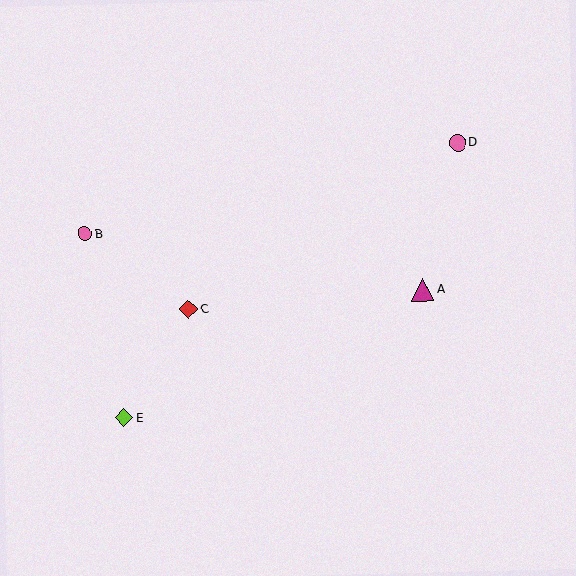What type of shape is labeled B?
Shape B is a pink circle.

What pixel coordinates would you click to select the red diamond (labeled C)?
Click at (188, 309) to select the red diamond C.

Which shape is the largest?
The magenta triangle (labeled A) is the largest.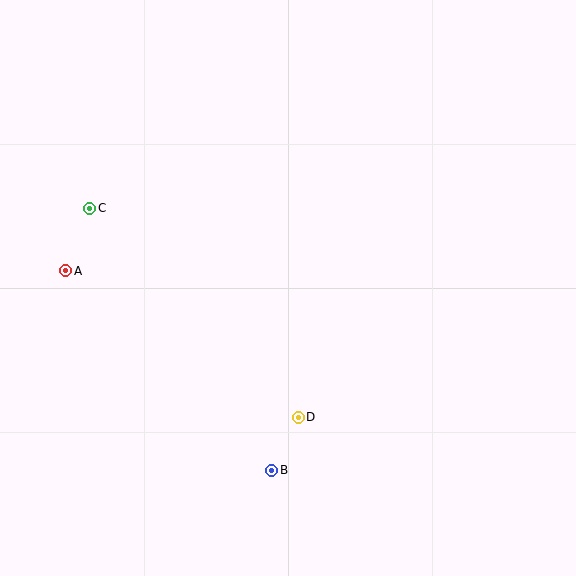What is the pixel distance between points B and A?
The distance between B and A is 286 pixels.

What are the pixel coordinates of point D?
Point D is at (298, 417).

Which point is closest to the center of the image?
Point D at (298, 417) is closest to the center.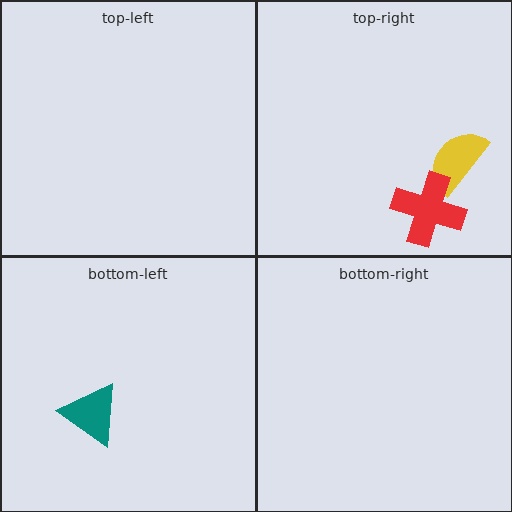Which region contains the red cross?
The top-right region.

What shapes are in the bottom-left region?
The teal triangle.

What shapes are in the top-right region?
The yellow semicircle, the red cross.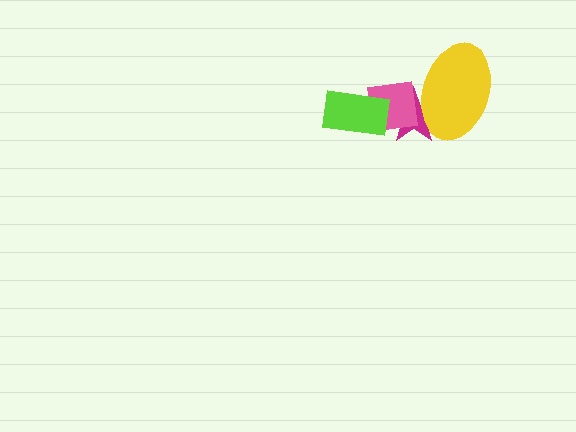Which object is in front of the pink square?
The lime rectangle is in front of the pink square.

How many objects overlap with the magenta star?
2 objects overlap with the magenta star.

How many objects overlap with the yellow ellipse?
2 objects overlap with the yellow ellipse.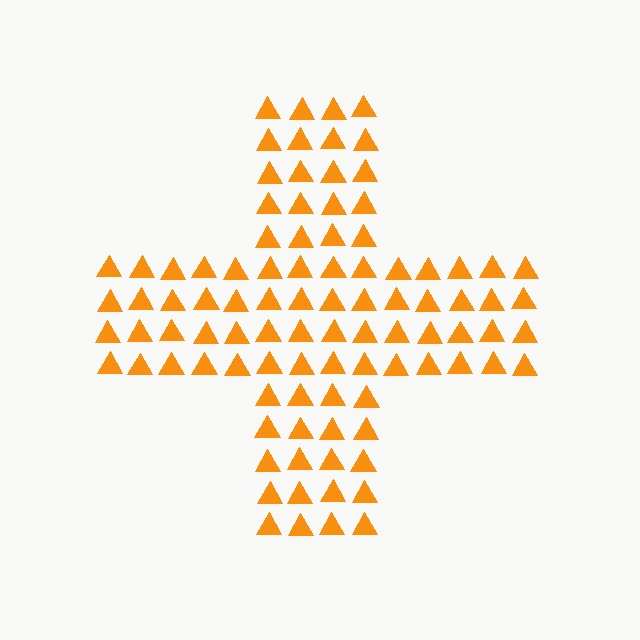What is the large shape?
The large shape is a cross.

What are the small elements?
The small elements are triangles.